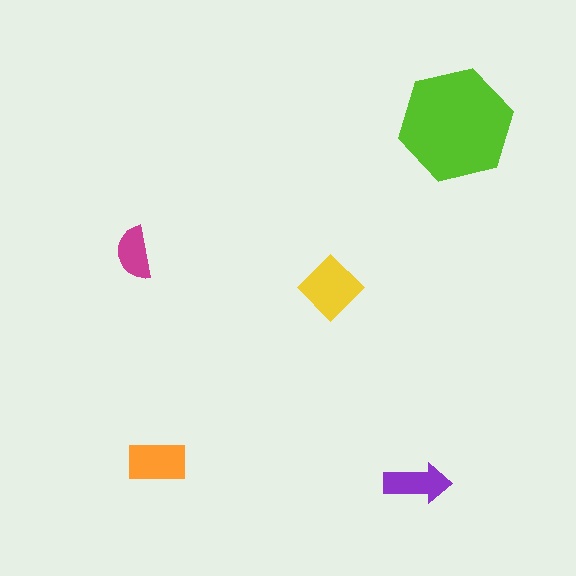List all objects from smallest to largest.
The magenta semicircle, the purple arrow, the orange rectangle, the yellow diamond, the lime hexagon.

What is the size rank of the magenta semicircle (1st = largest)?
5th.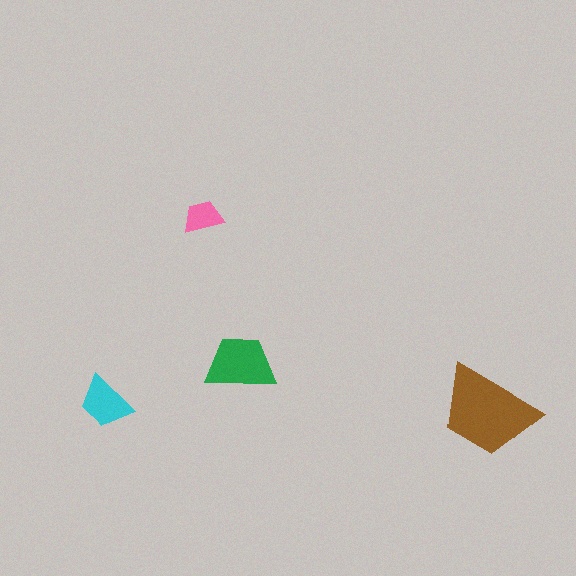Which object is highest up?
The pink trapezoid is topmost.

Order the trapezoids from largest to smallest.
the brown one, the green one, the cyan one, the pink one.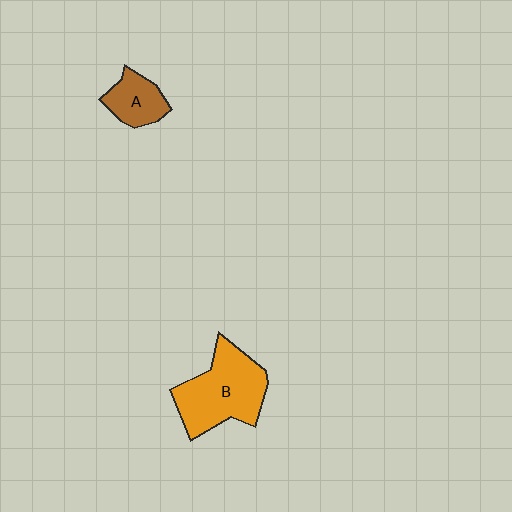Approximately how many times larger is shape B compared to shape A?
Approximately 2.2 times.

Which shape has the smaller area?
Shape A (brown).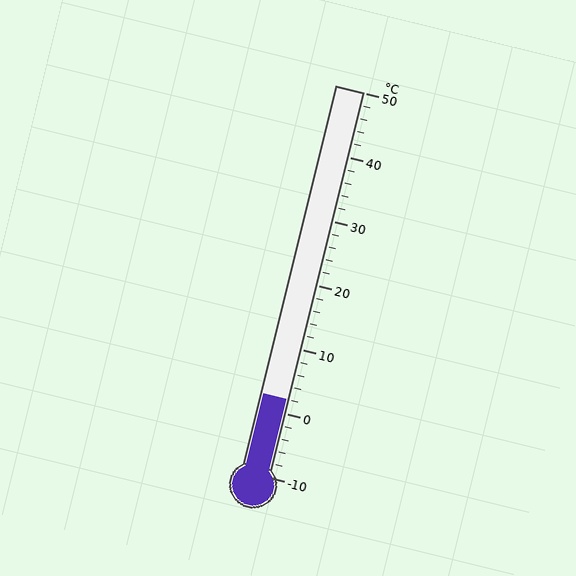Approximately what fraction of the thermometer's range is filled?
The thermometer is filled to approximately 20% of its range.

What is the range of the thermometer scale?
The thermometer scale ranges from -10°C to 50°C.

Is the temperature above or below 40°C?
The temperature is below 40°C.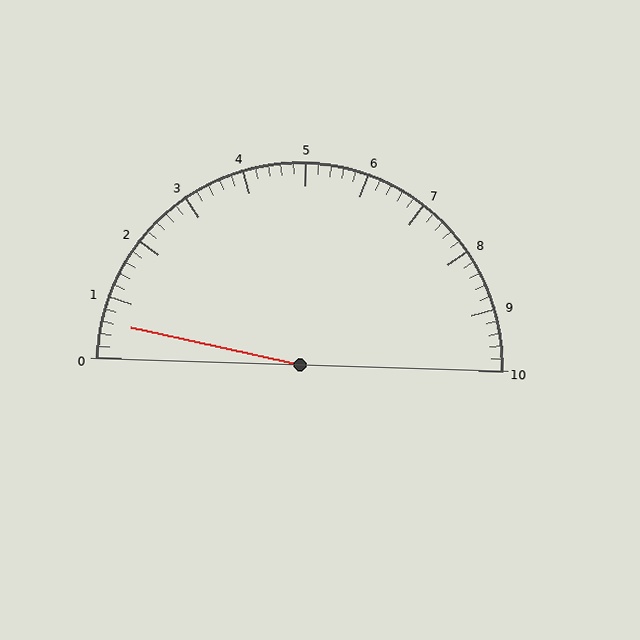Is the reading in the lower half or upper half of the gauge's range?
The reading is in the lower half of the range (0 to 10).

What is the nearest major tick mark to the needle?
The nearest major tick mark is 1.